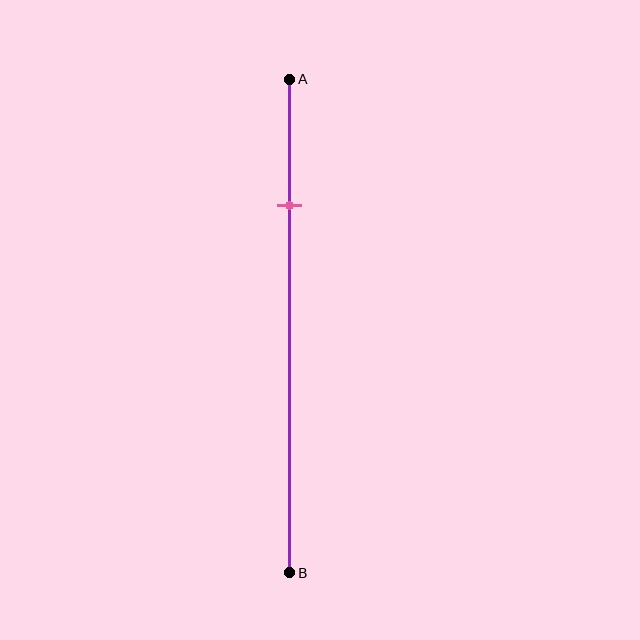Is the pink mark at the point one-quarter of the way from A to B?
Yes, the mark is approximately at the one-quarter point.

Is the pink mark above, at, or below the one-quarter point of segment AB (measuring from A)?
The pink mark is approximately at the one-quarter point of segment AB.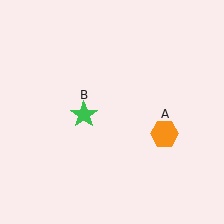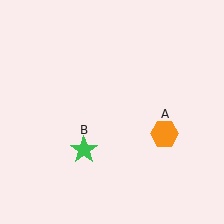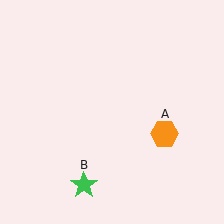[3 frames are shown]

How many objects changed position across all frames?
1 object changed position: green star (object B).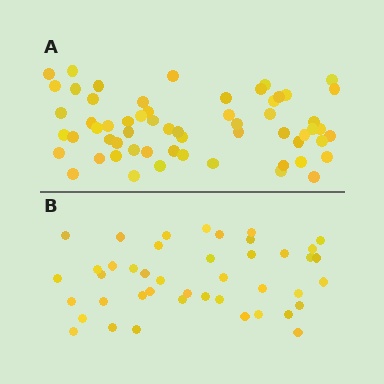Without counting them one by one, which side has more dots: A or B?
Region A (the top region) has more dots.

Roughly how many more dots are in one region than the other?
Region A has approximately 15 more dots than region B.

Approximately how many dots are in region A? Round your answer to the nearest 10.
About 60 dots.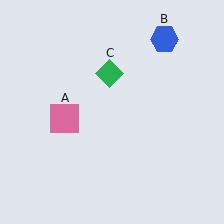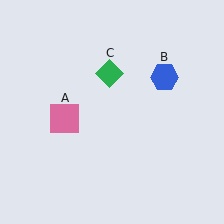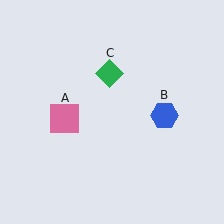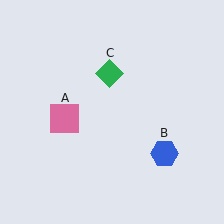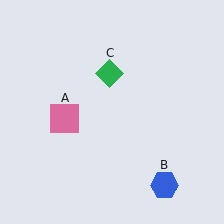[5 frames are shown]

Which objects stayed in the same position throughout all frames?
Pink square (object A) and green diamond (object C) remained stationary.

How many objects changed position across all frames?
1 object changed position: blue hexagon (object B).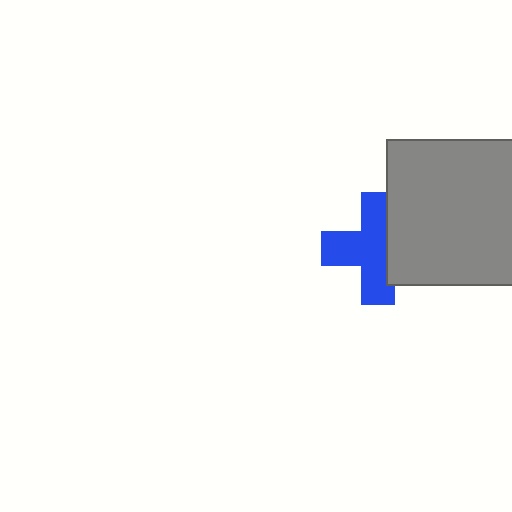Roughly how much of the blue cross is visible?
Most of it is visible (roughly 66%).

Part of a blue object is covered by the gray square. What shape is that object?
It is a cross.